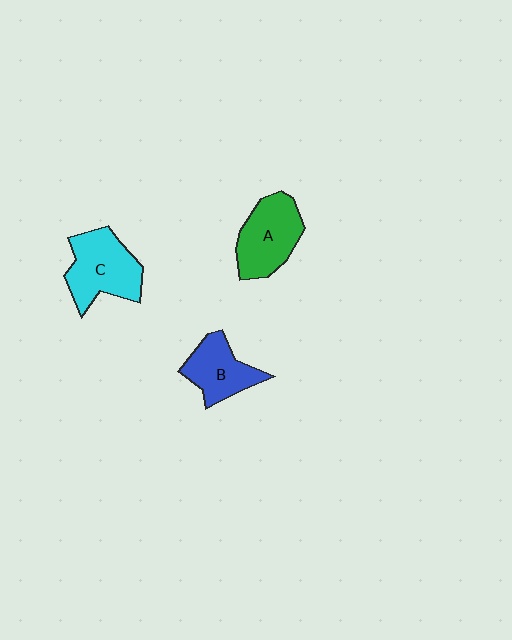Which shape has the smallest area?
Shape B (blue).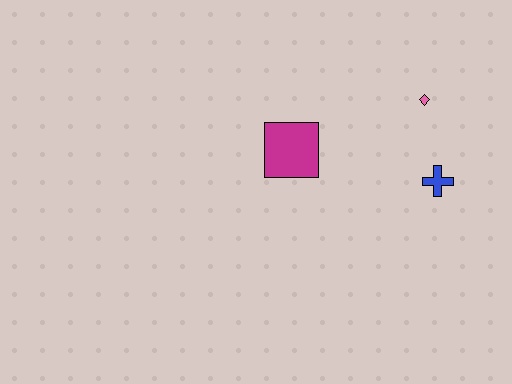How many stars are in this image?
There are no stars.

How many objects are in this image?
There are 3 objects.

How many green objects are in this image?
There are no green objects.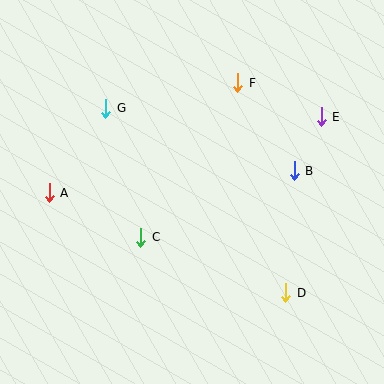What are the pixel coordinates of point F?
Point F is at (238, 83).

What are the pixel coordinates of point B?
Point B is at (294, 171).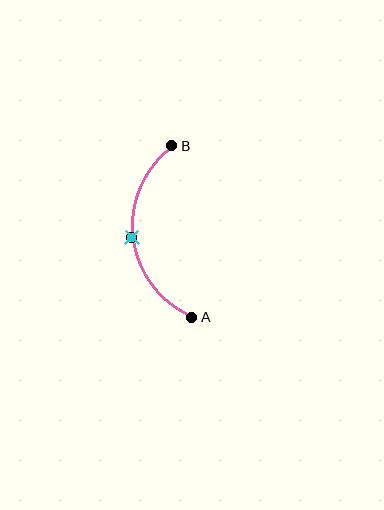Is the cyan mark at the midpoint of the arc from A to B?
Yes. The cyan mark lies on the arc at equal arc-length from both A and B — it is the arc midpoint.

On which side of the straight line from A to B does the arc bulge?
The arc bulges to the left of the straight line connecting A and B.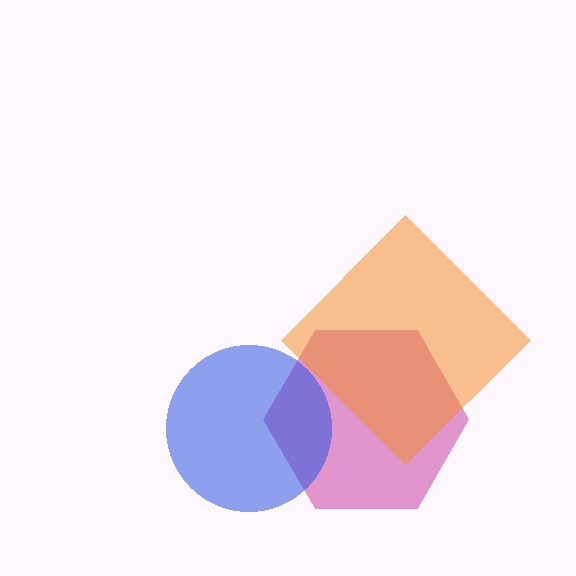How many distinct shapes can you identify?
There are 3 distinct shapes: a magenta hexagon, an orange diamond, a blue circle.